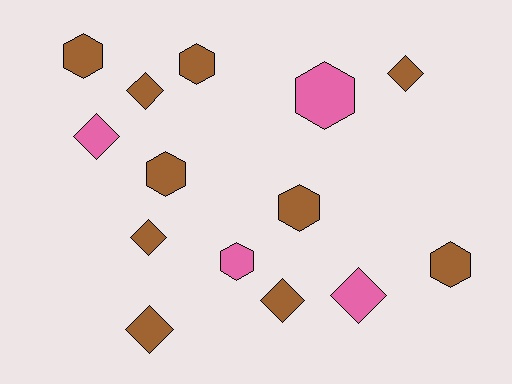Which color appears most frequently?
Brown, with 10 objects.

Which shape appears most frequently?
Hexagon, with 7 objects.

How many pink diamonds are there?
There are 2 pink diamonds.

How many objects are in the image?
There are 14 objects.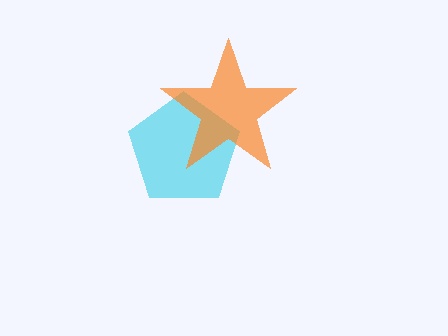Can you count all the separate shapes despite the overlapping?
Yes, there are 2 separate shapes.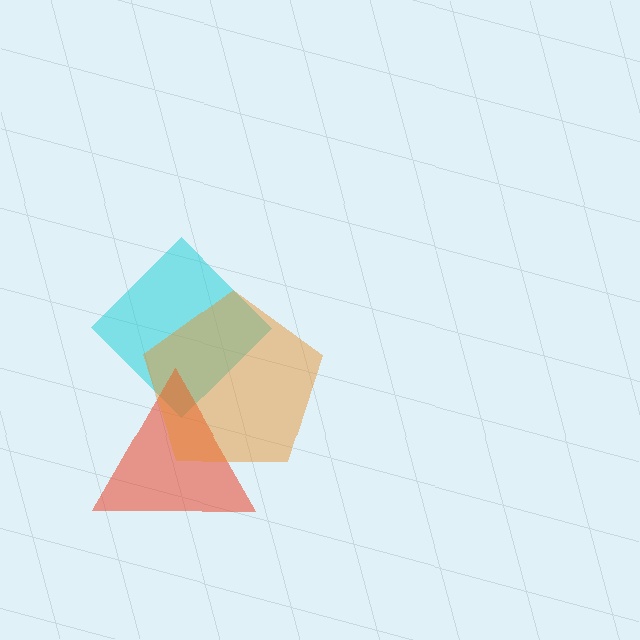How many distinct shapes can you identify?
There are 3 distinct shapes: a cyan diamond, a red triangle, an orange pentagon.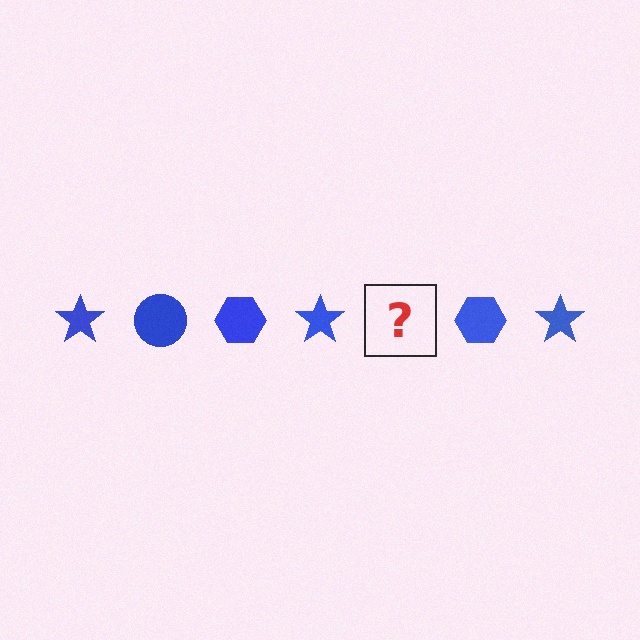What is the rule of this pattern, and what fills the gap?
The rule is that the pattern cycles through star, circle, hexagon shapes in blue. The gap should be filled with a blue circle.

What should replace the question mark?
The question mark should be replaced with a blue circle.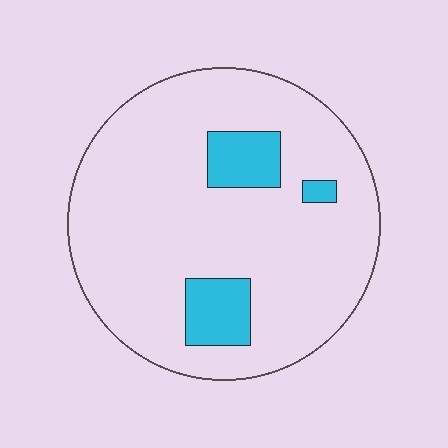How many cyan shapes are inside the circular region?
3.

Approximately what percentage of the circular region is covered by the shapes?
Approximately 10%.